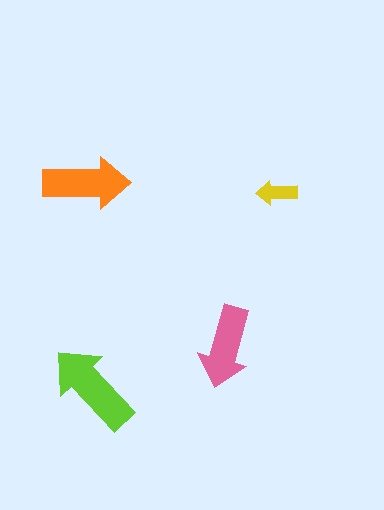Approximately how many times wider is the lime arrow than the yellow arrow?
About 2.5 times wider.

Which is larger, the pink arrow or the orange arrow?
The orange one.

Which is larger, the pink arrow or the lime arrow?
The lime one.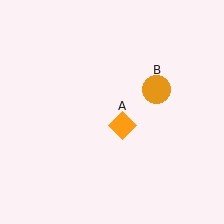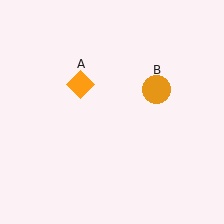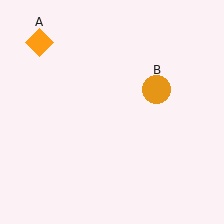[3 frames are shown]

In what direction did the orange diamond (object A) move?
The orange diamond (object A) moved up and to the left.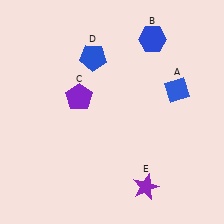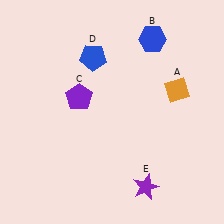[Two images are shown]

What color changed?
The diamond (A) changed from blue in Image 1 to orange in Image 2.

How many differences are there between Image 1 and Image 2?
There is 1 difference between the two images.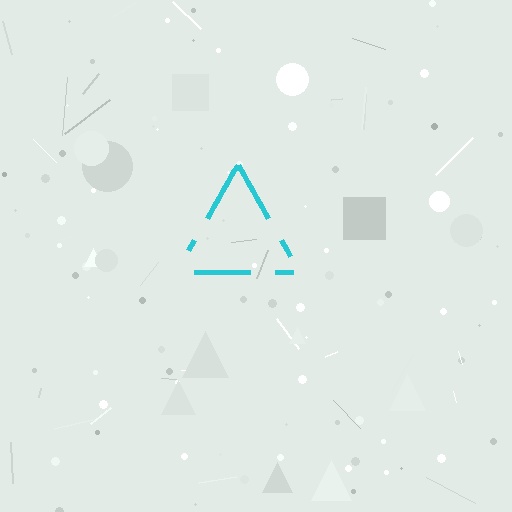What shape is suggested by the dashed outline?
The dashed outline suggests a triangle.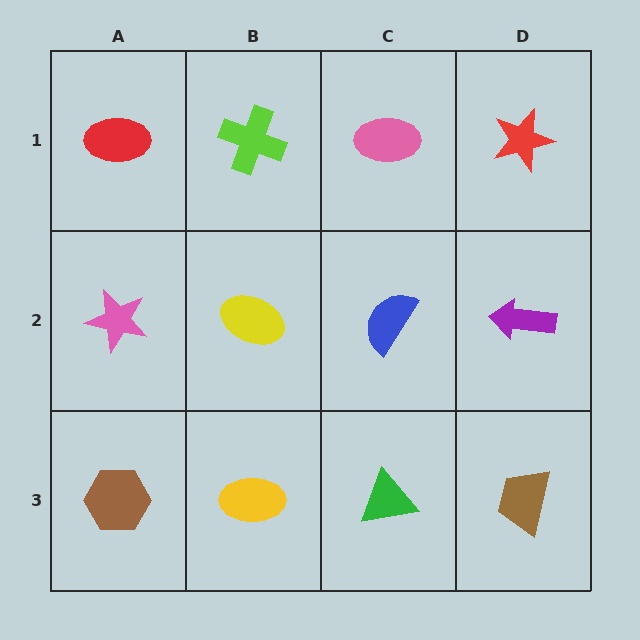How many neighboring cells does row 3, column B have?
3.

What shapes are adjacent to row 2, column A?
A red ellipse (row 1, column A), a brown hexagon (row 3, column A), a yellow ellipse (row 2, column B).